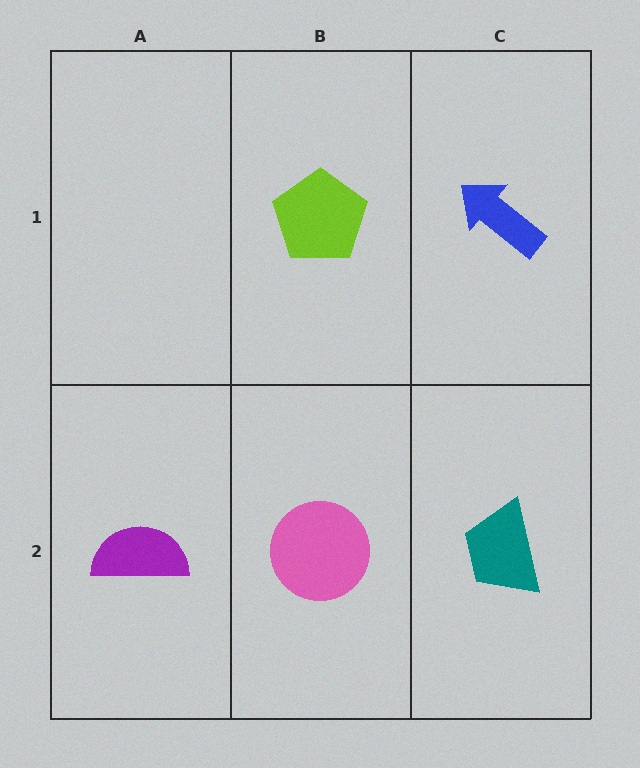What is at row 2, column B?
A pink circle.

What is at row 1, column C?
A blue arrow.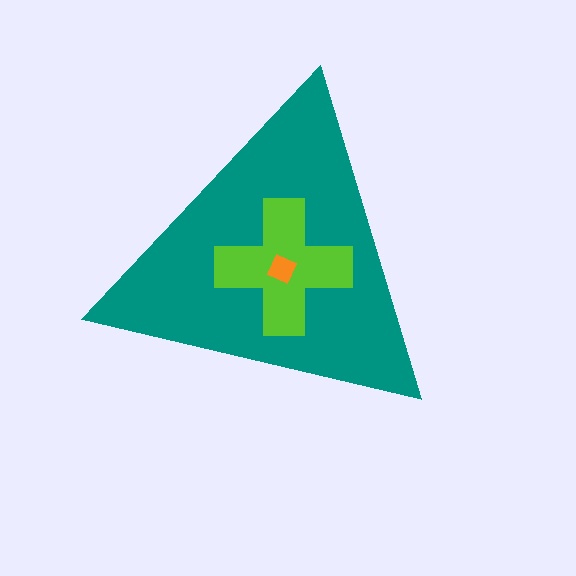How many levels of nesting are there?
3.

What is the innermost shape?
The orange diamond.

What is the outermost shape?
The teal triangle.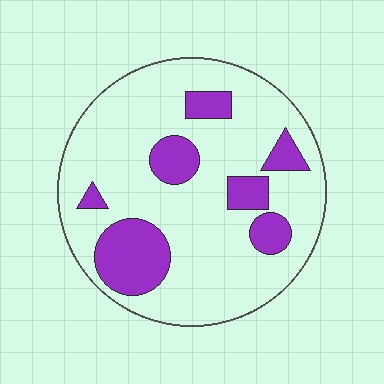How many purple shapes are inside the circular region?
7.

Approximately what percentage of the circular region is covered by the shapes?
Approximately 20%.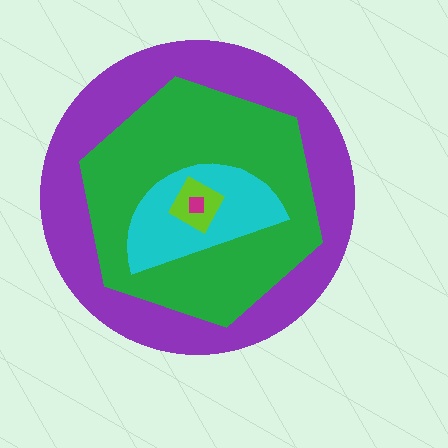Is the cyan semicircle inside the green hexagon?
Yes.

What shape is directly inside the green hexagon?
The cyan semicircle.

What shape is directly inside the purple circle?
The green hexagon.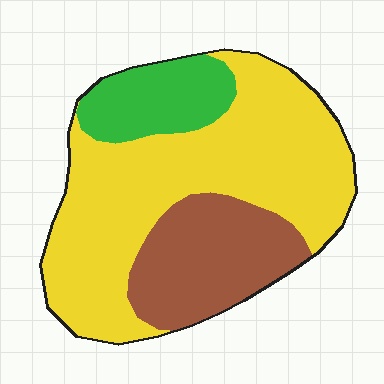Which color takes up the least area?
Green, at roughly 15%.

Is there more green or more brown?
Brown.